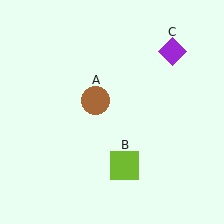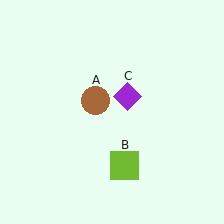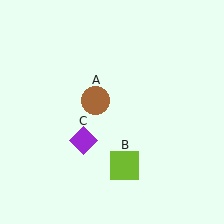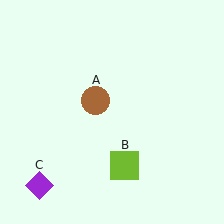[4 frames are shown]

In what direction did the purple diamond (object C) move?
The purple diamond (object C) moved down and to the left.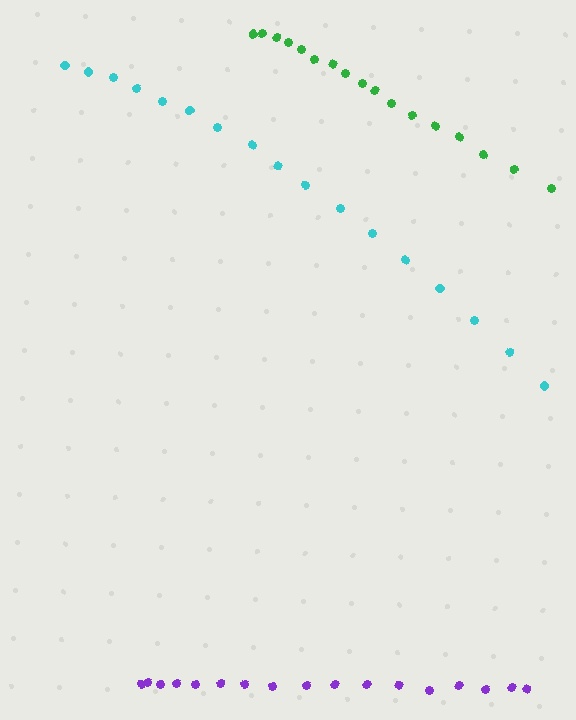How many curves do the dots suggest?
There are 3 distinct paths.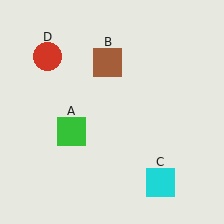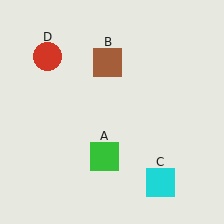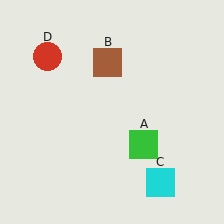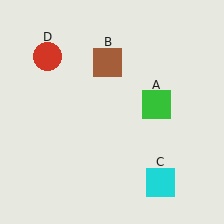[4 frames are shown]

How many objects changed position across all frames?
1 object changed position: green square (object A).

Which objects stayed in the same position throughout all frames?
Brown square (object B) and cyan square (object C) and red circle (object D) remained stationary.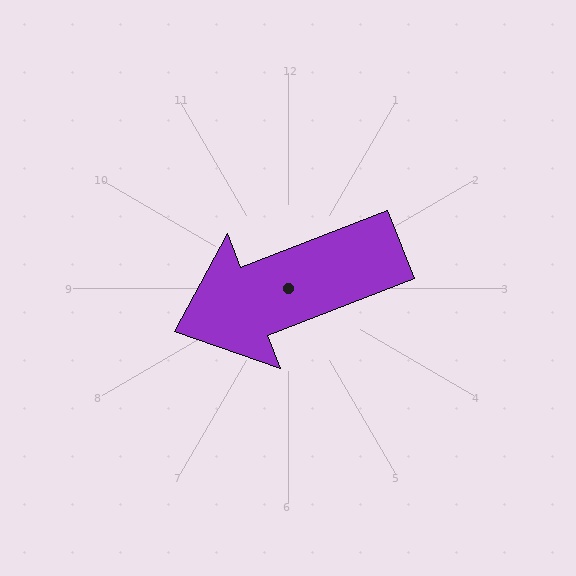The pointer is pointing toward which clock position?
Roughly 8 o'clock.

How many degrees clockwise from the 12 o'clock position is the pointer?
Approximately 249 degrees.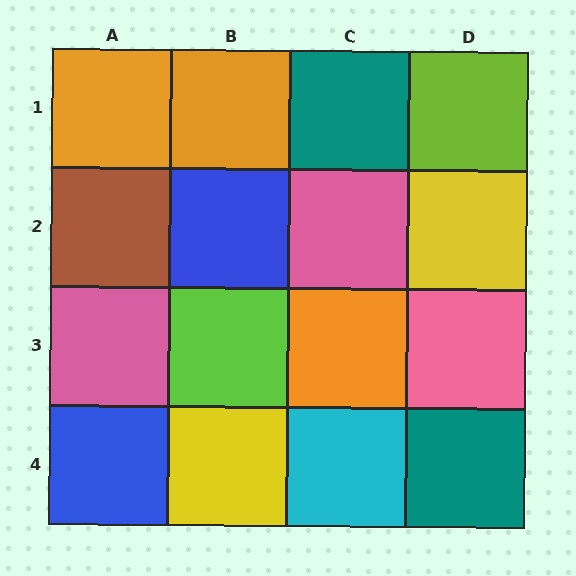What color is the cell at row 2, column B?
Blue.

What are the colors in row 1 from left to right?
Orange, orange, teal, lime.